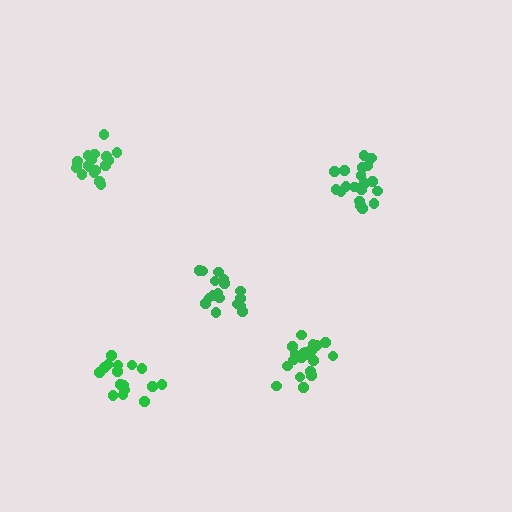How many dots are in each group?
Group 1: 21 dots, Group 2: 16 dots, Group 3: 21 dots, Group 4: 18 dots, Group 5: 19 dots (95 total).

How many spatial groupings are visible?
There are 5 spatial groupings.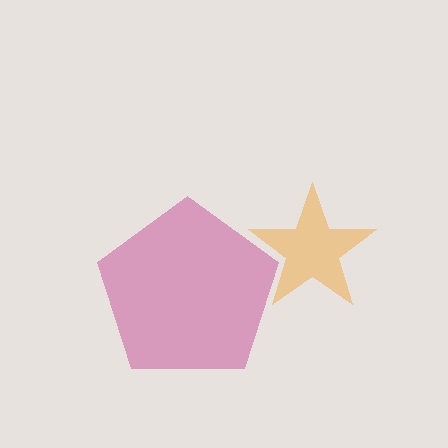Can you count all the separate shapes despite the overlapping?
Yes, there are 2 separate shapes.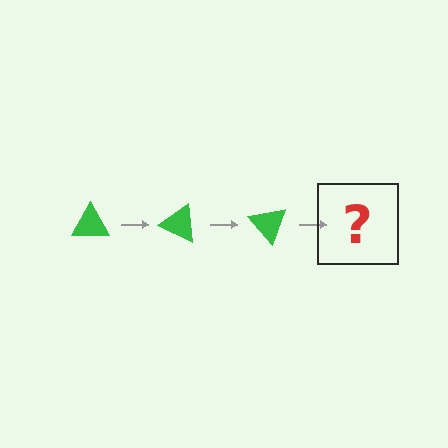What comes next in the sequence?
The next element should be a green triangle rotated 75 degrees.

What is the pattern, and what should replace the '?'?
The pattern is that the triangle rotates 25 degrees each step. The '?' should be a green triangle rotated 75 degrees.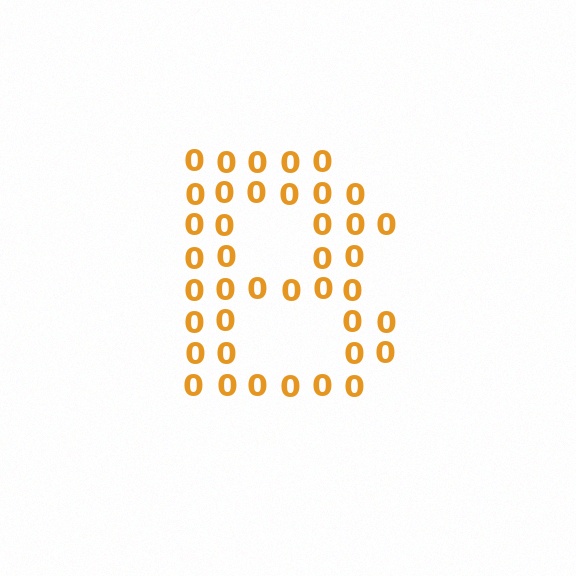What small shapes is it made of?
It is made of small digit 0's.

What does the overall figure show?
The overall figure shows the letter B.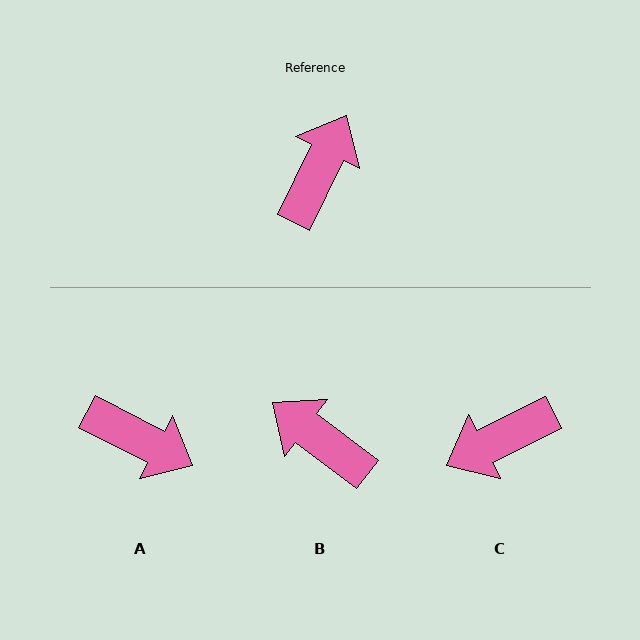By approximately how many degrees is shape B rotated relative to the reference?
Approximately 79 degrees counter-clockwise.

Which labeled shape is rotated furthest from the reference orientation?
C, about 143 degrees away.